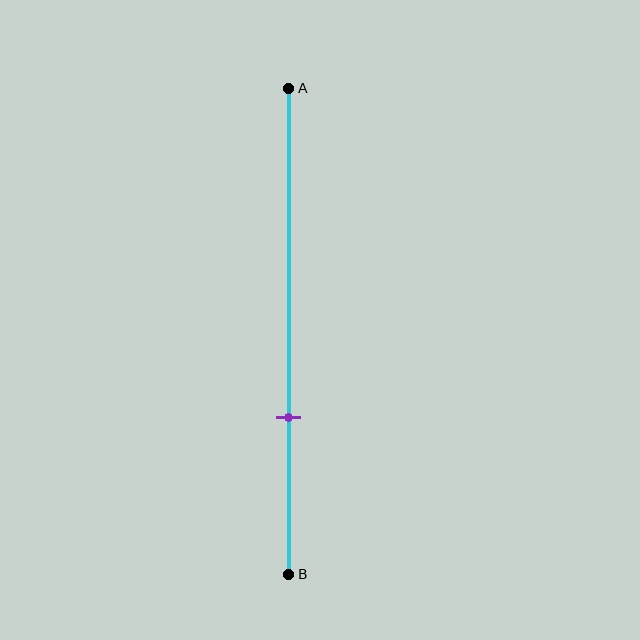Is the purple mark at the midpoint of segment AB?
No, the mark is at about 70% from A, not at the 50% midpoint.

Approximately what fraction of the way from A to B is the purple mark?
The purple mark is approximately 70% of the way from A to B.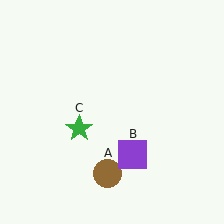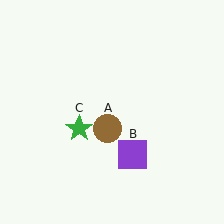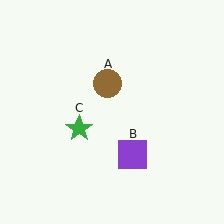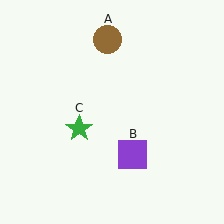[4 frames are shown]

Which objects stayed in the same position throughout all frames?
Purple square (object B) and green star (object C) remained stationary.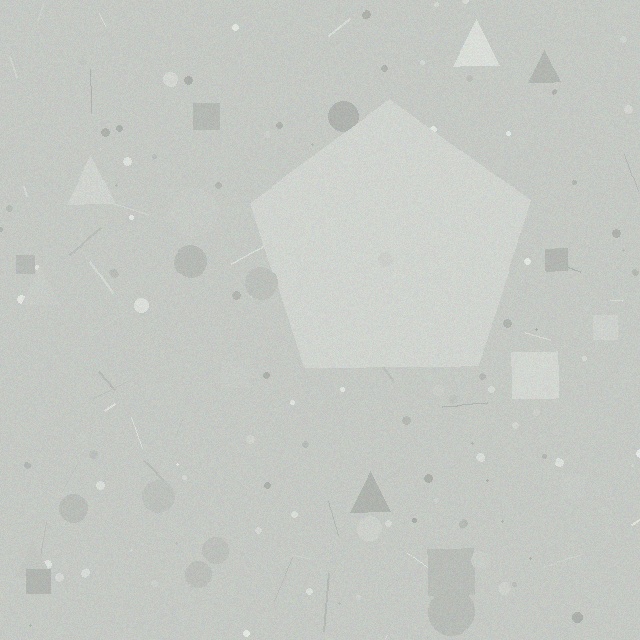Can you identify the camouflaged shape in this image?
The camouflaged shape is a pentagon.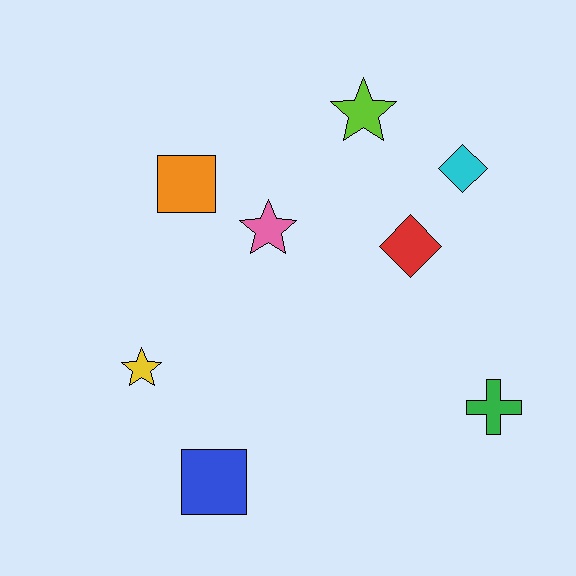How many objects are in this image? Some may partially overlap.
There are 8 objects.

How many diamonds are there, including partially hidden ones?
There are 2 diamonds.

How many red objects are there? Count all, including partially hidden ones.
There is 1 red object.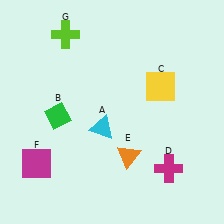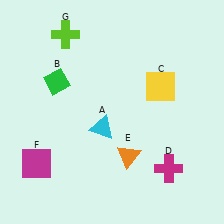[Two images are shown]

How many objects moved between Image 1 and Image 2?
1 object moved between the two images.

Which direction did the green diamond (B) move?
The green diamond (B) moved up.